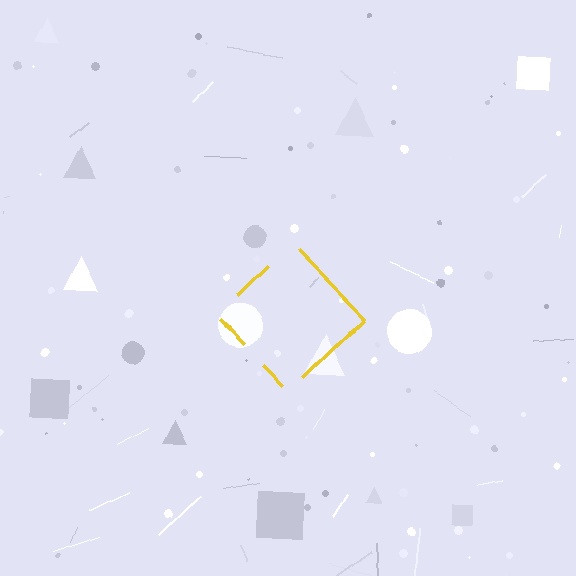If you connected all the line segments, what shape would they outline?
They would outline a diamond.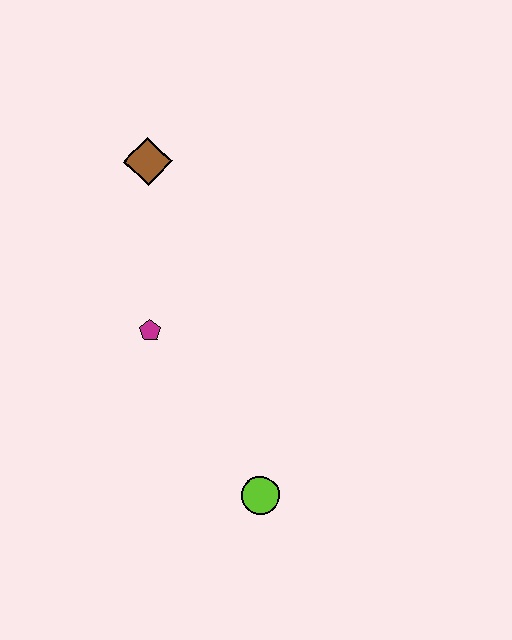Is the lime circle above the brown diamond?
No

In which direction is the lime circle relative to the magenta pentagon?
The lime circle is below the magenta pentagon.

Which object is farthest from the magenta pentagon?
The lime circle is farthest from the magenta pentagon.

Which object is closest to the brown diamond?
The magenta pentagon is closest to the brown diamond.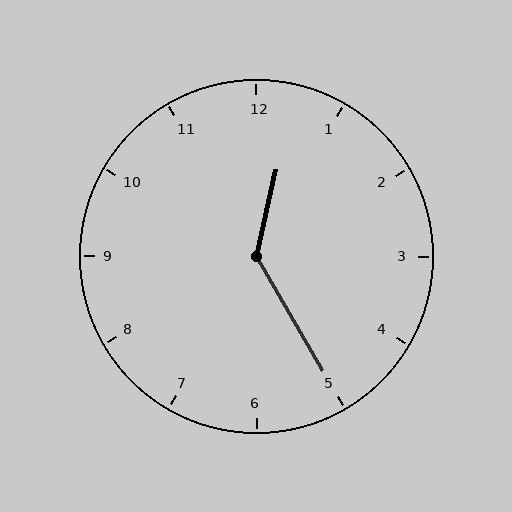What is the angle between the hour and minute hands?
Approximately 138 degrees.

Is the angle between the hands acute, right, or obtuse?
It is obtuse.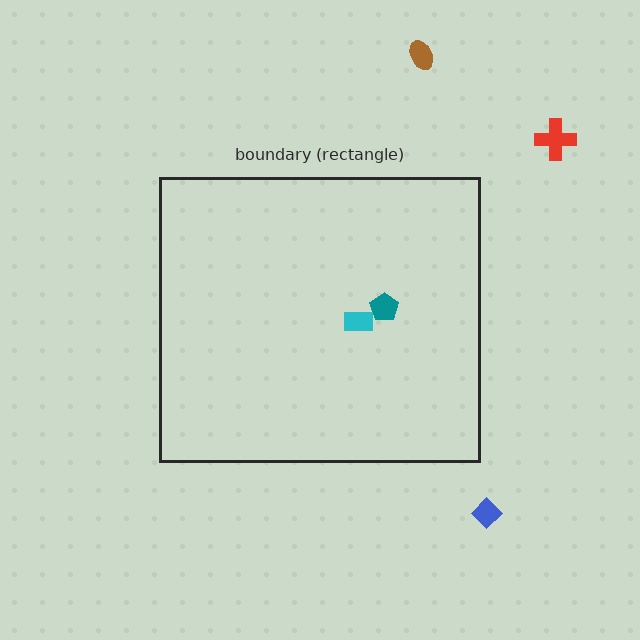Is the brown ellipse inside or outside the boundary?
Outside.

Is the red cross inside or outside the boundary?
Outside.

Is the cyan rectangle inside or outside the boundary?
Inside.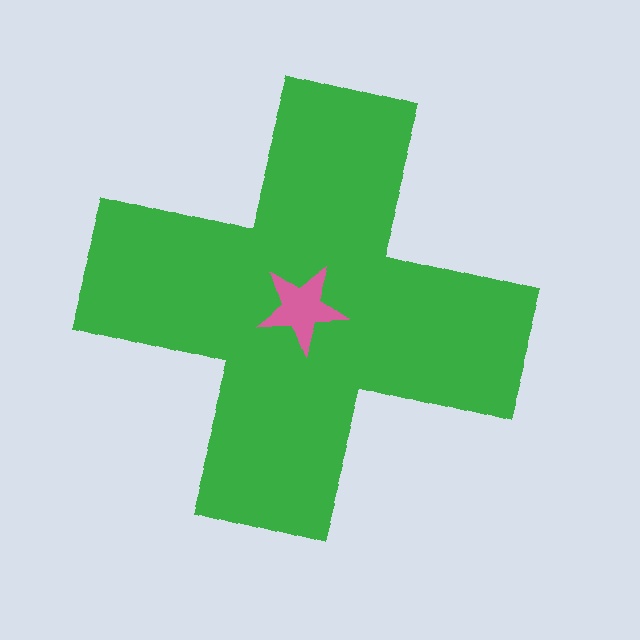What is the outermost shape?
The green cross.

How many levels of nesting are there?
2.